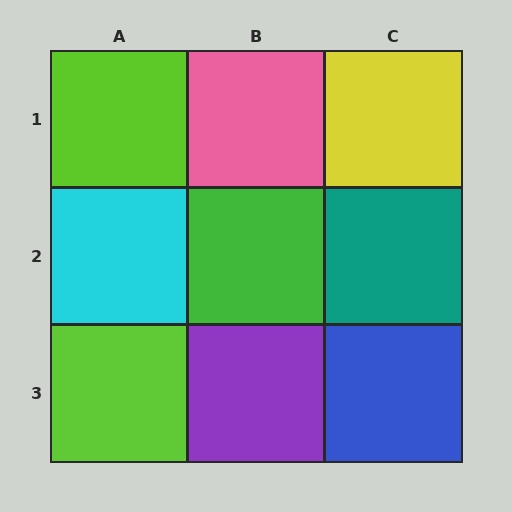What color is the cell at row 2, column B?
Green.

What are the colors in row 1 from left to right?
Lime, pink, yellow.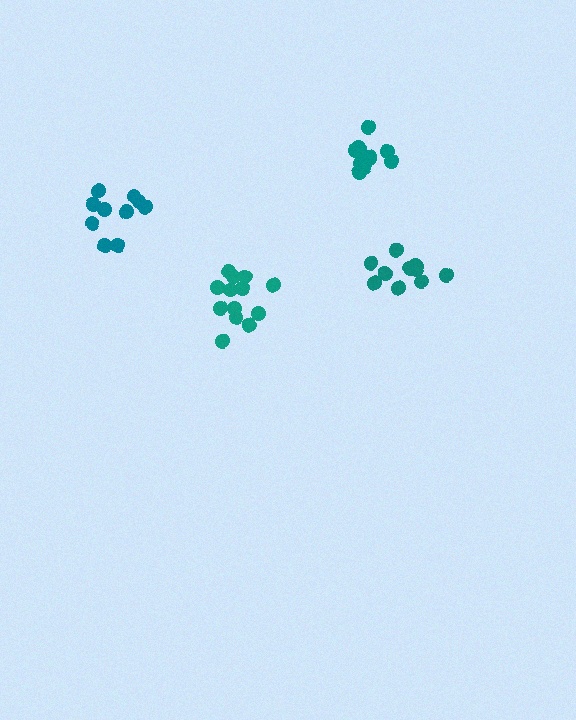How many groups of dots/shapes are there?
There are 4 groups.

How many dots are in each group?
Group 1: 10 dots, Group 2: 11 dots, Group 3: 13 dots, Group 4: 11 dots (45 total).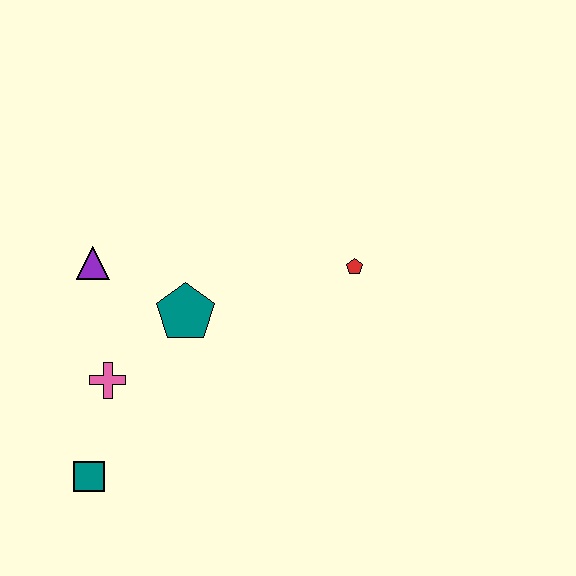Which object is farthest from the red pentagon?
The teal square is farthest from the red pentagon.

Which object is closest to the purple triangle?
The teal pentagon is closest to the purple triangle.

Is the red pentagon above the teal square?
Yes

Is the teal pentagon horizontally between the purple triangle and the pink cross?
No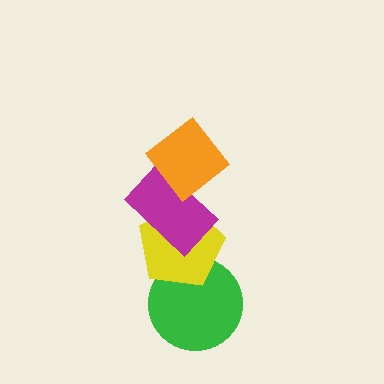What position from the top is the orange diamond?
The orange diamond is 1st from the top.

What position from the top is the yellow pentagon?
The yellow pentagon is 3rd from the top.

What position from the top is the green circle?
The green circle is 4th from the top.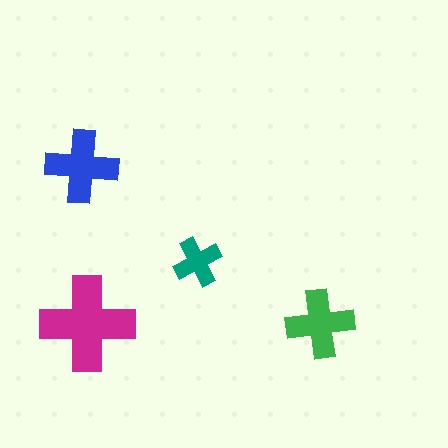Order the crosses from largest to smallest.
the magenta one, the blue one, the green one, the teal one.